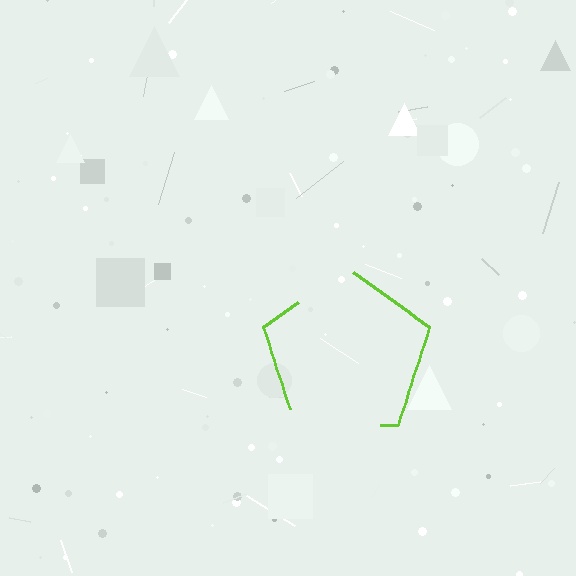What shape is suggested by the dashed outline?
The dashed outline suggests a pentagon.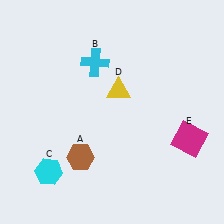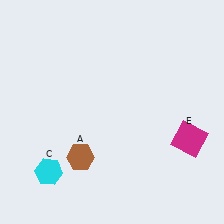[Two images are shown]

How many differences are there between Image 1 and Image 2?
There are 2 differences between the two images.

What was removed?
The cyan cross (B), the yellow triangle (D) were removed in Image 2.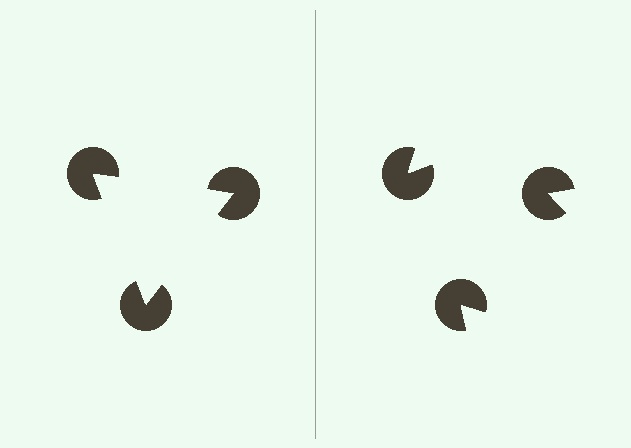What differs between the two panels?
The pac-man discs are positioned identically on both sides; only the wedge orientations differ. On the left they align to a triangle; on the right they are misaligned.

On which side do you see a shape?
An illusory triangle appears on the left side. On the right side the wedge cuts are rotated, so no coherent shape forms.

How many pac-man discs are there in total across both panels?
6 — 3 on each side.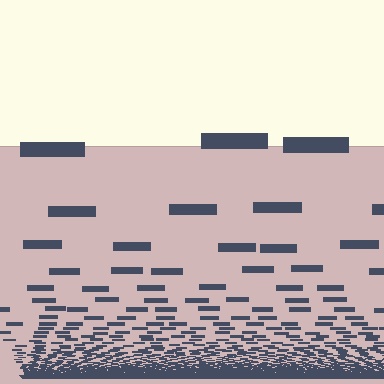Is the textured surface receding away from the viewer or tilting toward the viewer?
The surface appears to tilt toward the viewer. Texture elements get larger and sparser toward the top.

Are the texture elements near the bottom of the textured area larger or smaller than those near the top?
Smaller. The gradient is inverted — elements near the bottom are smaller and denser.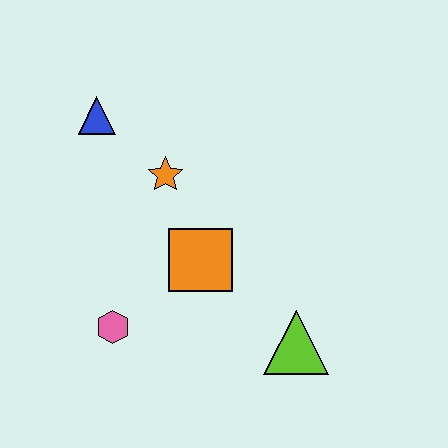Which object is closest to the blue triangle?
The orange star is closest to the blue triangle.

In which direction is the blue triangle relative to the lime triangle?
The blue triangle is above the lime triangle.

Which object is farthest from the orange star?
The lime triangle is farthest from the orange star.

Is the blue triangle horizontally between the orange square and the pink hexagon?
No